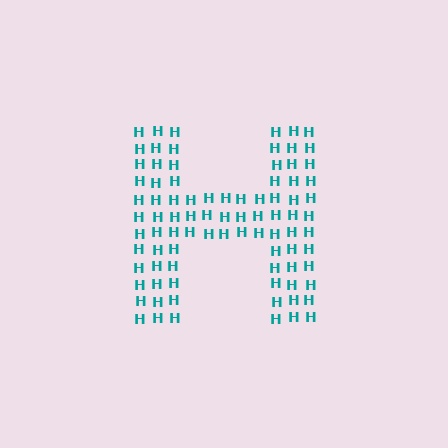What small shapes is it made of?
It is made of small letter H's.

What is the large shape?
The large shape is the letter H.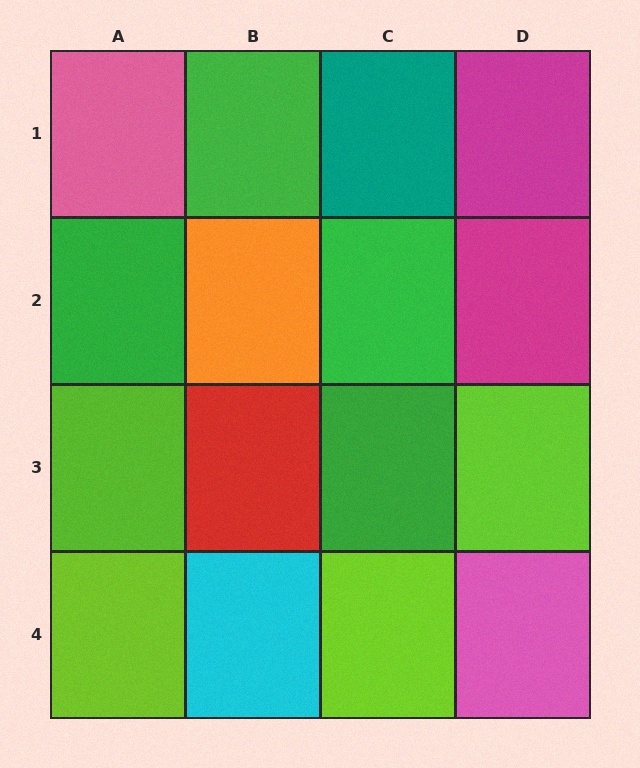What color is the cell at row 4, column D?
Pink.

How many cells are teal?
1 cell is teal.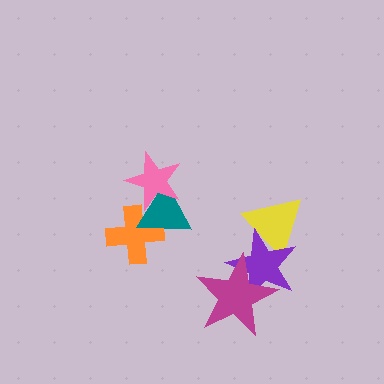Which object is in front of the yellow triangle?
The purple star is in front of the yellow triangle.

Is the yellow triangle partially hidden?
Yes, it is partially covered by another shape.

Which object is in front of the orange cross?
The teal triangle is in front of the orange cross.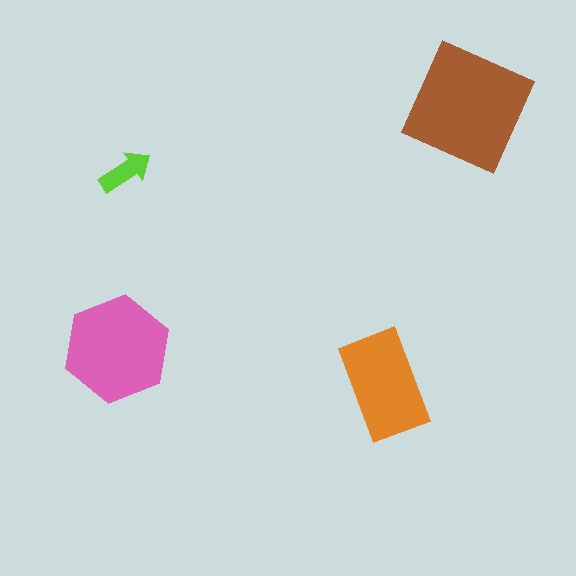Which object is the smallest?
The lime arrow.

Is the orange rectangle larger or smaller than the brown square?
Smaller.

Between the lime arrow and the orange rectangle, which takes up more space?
The orange rectangle.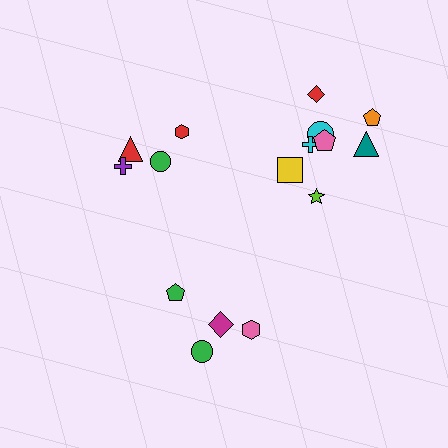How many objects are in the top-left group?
There are 4 objects.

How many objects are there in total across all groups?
There are 16 objects.